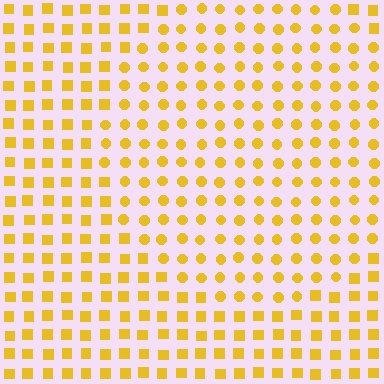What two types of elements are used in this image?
The image uses circles inside the circle region and squares outside it.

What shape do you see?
I see a circle.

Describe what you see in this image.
The image is filled with small yellow elements arranged in a uniform grid. A circle-shaped region contains circles, while the surrounding area contains squares. The boundary is defined purely by the change in element shape.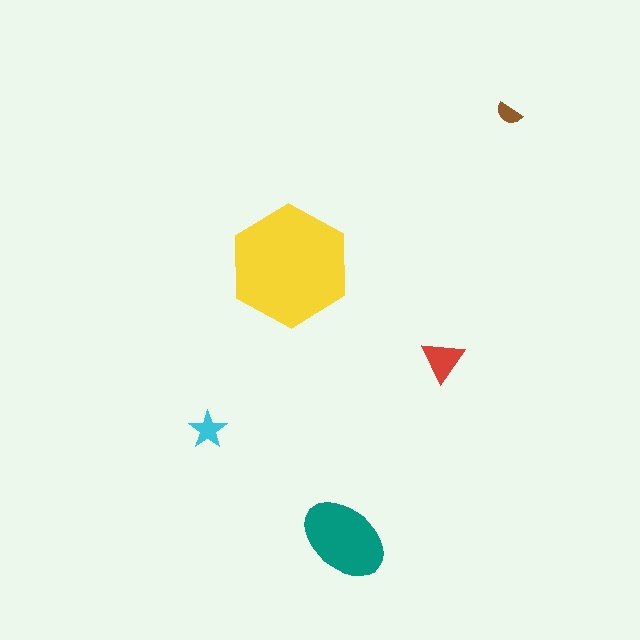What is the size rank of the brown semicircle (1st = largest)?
5th.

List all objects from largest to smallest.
The yellow hexagon, the teal ellipse, the red triangle, the cyan star, the brown semicircle.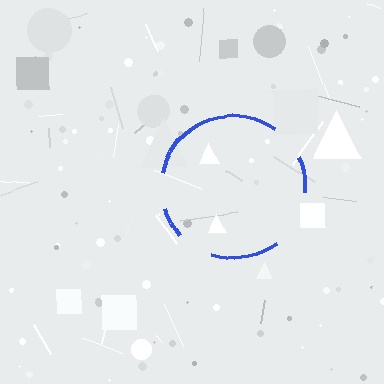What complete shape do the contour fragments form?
The contour fragments form a circle.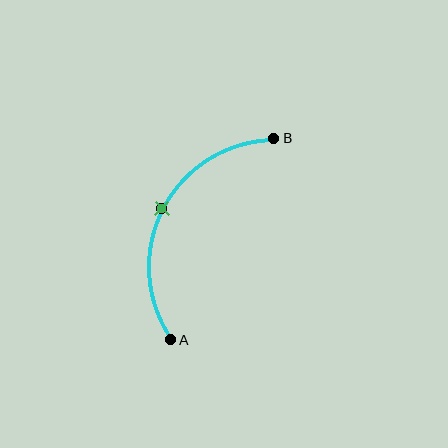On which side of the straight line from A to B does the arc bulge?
The arc bulges to the left of the straight line connecting A and B.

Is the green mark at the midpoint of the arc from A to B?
Yes. The green mark lies on the arc at equal arc-length from both A and B — it is the arc midpoint.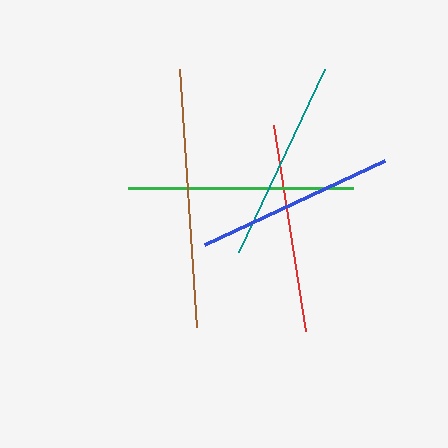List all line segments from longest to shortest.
From longest to shortest: brown, green, red, teal, blue.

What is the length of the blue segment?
The blue segment is approximately 199 pixels long.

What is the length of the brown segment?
The brown segment is approximately 259 pixels long.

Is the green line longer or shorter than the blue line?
The green line is longer than the blue line.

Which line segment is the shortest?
The blue line is the shortest at approximately 199 pixels.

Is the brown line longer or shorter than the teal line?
The brown line is longer than the teal line.